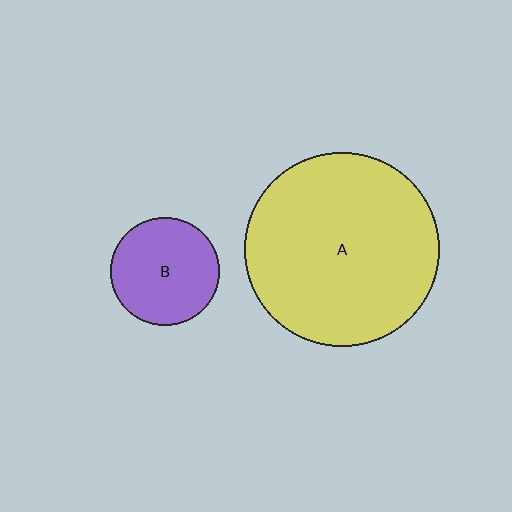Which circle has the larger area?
Circle A (yellow).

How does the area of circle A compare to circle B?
Approximately 3.2 times.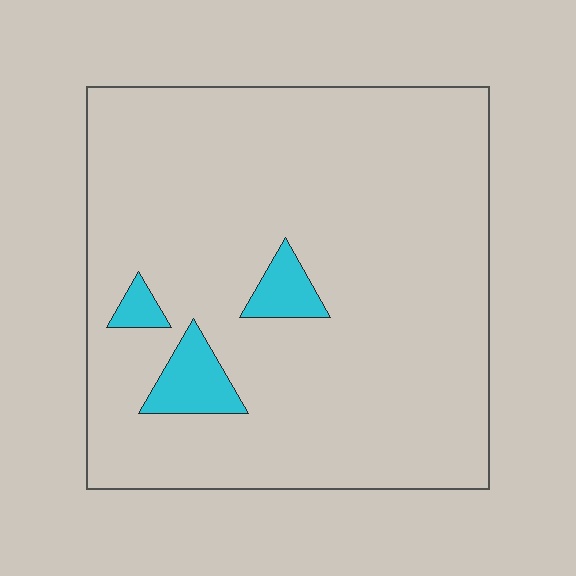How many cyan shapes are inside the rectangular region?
3.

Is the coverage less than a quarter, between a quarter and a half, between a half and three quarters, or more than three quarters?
Less than a quarter.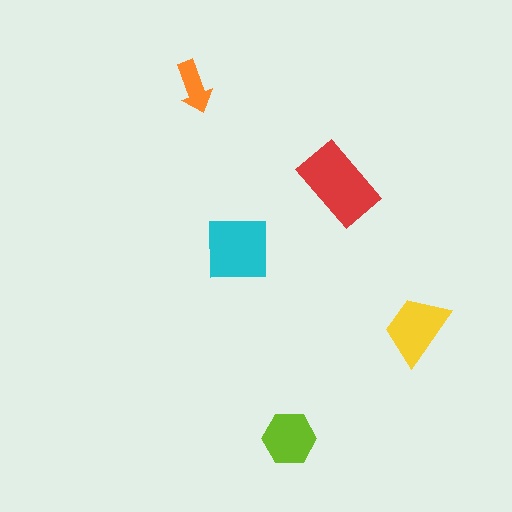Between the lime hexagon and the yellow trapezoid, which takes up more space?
The yellow trapezoid.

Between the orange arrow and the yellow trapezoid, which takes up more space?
The yellow trapezoid.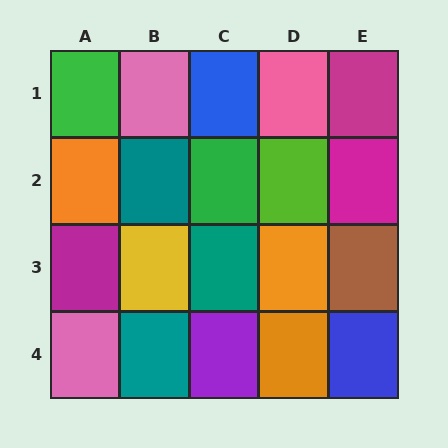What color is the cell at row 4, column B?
Teal.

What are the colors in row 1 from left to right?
Green, pink, blue, pink, magenta.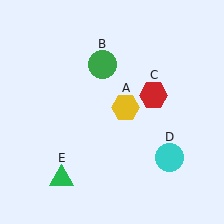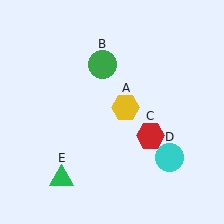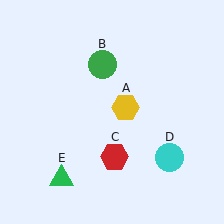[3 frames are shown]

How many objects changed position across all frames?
1 object changed position: red hexagon (object C).